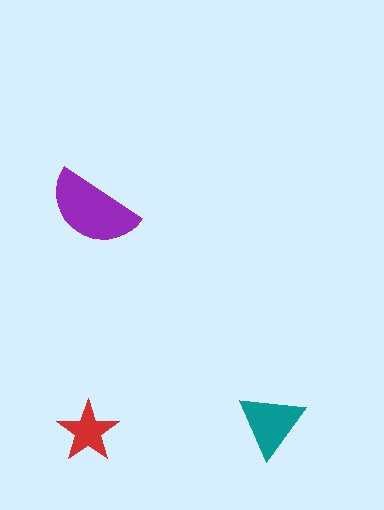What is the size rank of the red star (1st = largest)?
3rd.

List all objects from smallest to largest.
The red star, the teal triangle, the purple semicircle.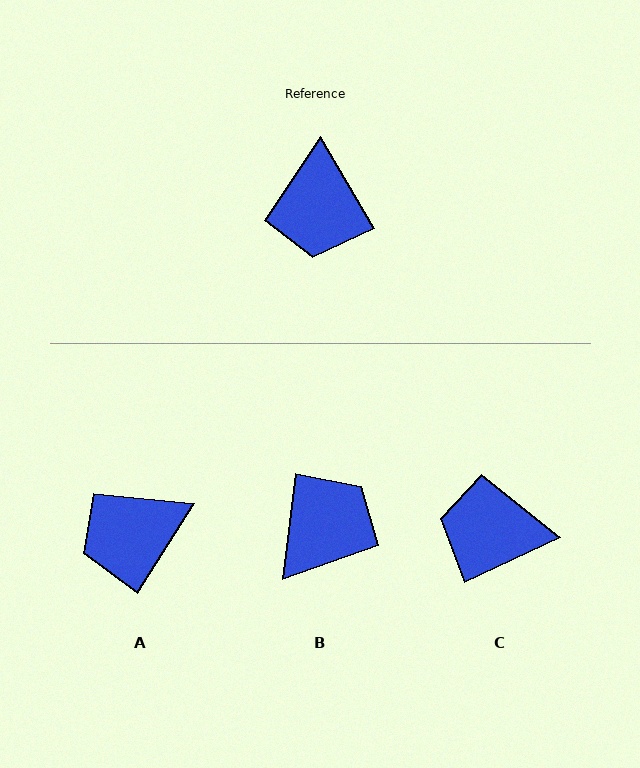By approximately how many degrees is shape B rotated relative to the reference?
Approximately 143 degrees counter-clockwise.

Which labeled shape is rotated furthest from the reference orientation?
B, about 143 degrees away.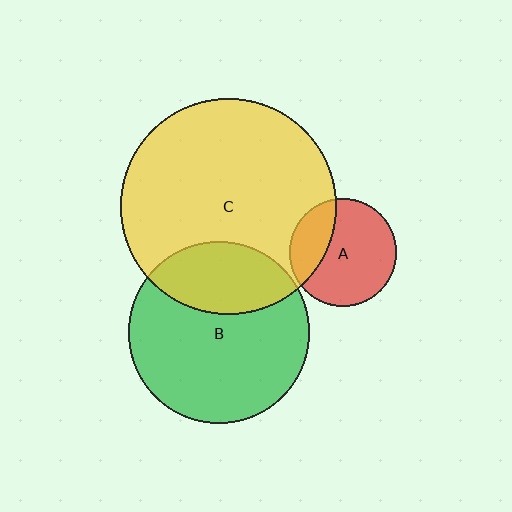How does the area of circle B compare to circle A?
Approximately 2.8 times.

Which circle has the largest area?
Circle C (yellow).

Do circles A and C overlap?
Yes.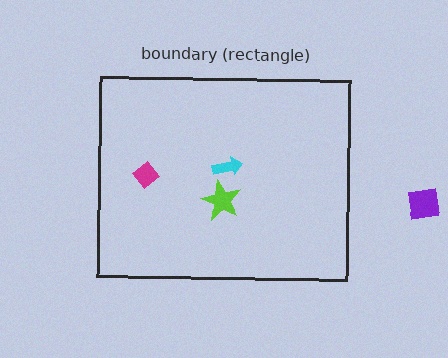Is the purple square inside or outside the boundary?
Outside.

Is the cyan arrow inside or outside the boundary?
Inside.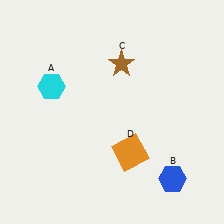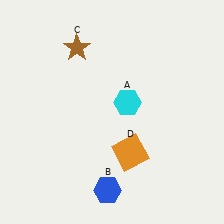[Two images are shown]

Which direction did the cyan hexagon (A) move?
The cyan hexagon (A) moved right.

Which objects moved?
The objects that moved are: the cyan hexagon (A), the blue hexagon (B), the brown star (C).